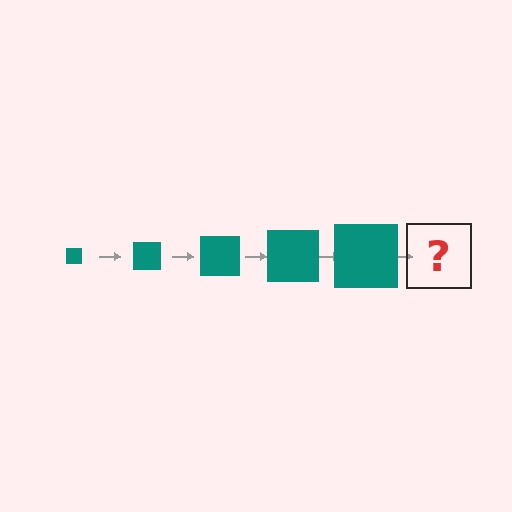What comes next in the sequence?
The next element should be a teal square, larger than the previous one.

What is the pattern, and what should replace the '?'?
The pattern is that the square gets progressively larger each step. The '?' should be a teal square, larger than the previous one.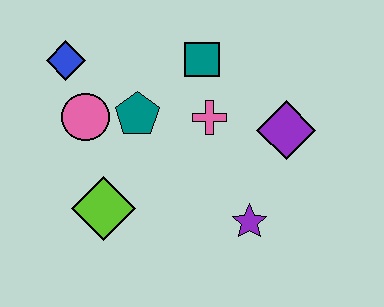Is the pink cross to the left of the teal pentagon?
No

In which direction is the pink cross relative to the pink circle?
The pink cross is to the right of the pink circle.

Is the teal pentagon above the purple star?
Yes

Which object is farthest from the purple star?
The blue diamond is farthest from the purple star.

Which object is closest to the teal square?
The pink cross is closest to the teal square.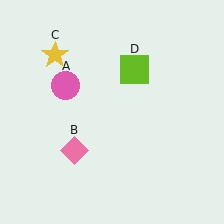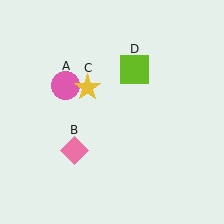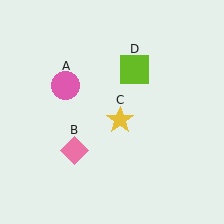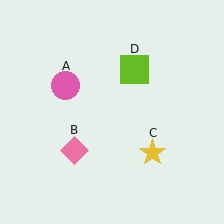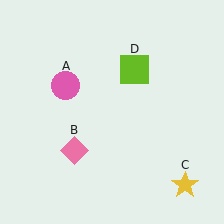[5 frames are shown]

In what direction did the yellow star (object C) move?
The yellow star (object C) moved down and to the right.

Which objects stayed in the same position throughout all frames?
Pink circle (object A) and pink diamond (object B) and lime square (object D) remained stationary.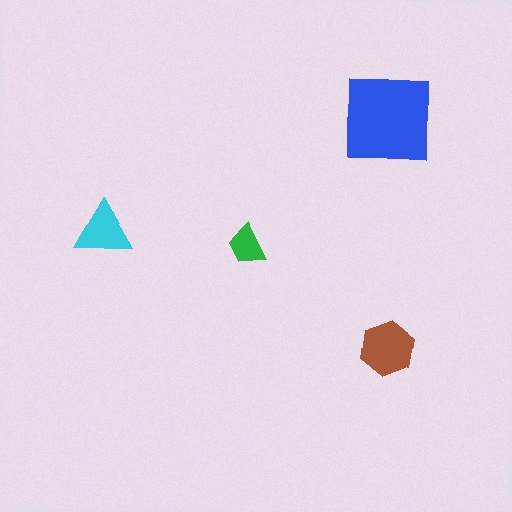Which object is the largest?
The blue square.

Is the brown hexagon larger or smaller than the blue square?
Smaller.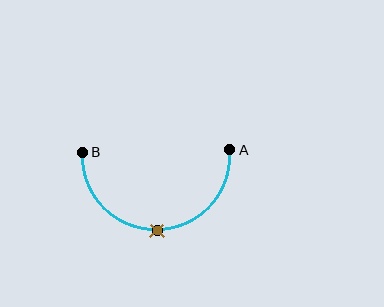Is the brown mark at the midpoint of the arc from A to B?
Yes. The brown mark lies on the arc at equal arc-length from both A and B — it is the arc midpoint.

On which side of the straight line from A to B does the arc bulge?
The arc bulges below the straight line connecting A and B.